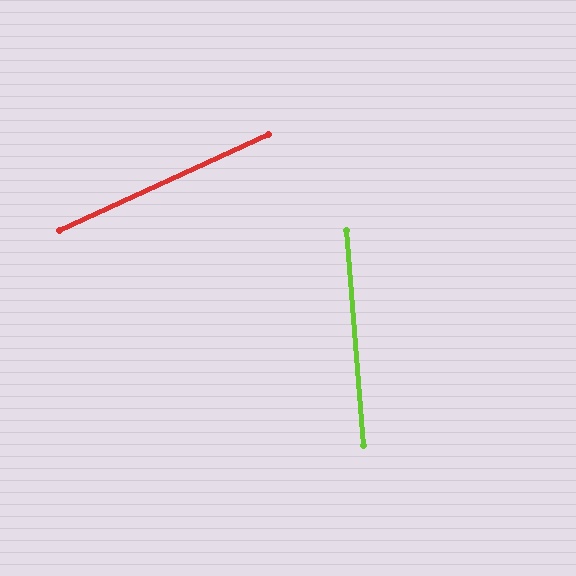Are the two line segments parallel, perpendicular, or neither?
Neither parallel nor perpendicular — they differ by about 70°.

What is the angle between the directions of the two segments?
Approximately 70 degrees.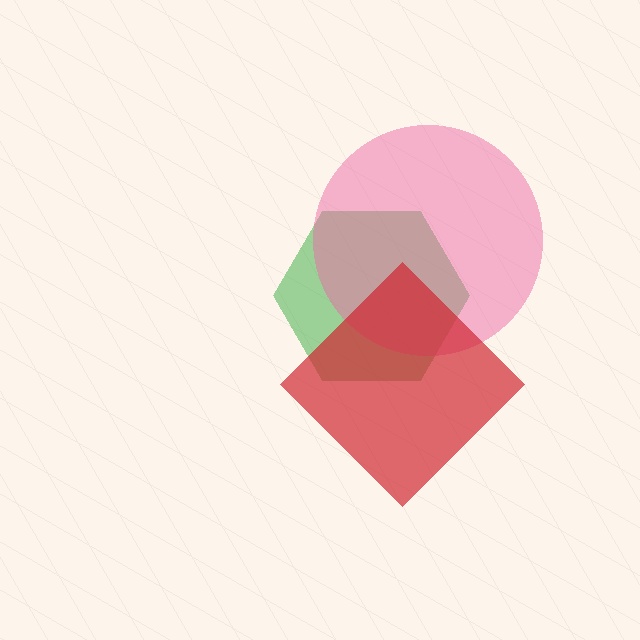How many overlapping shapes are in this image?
There are 3 overlapping shapes in the image.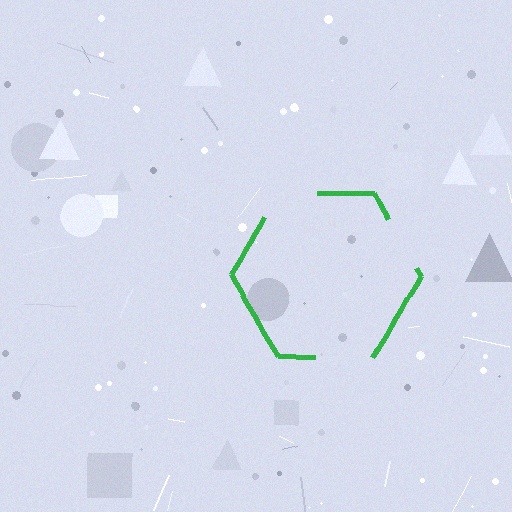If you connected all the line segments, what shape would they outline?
They would outline a hexagon.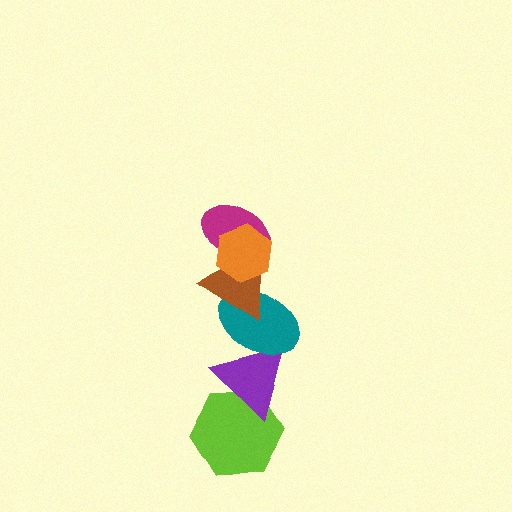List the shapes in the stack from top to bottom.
From top to bottom: the orange hexagon, the magenta ellipse, the brown triangle, the teal ellipse, the purple triangle, the lime hexagon.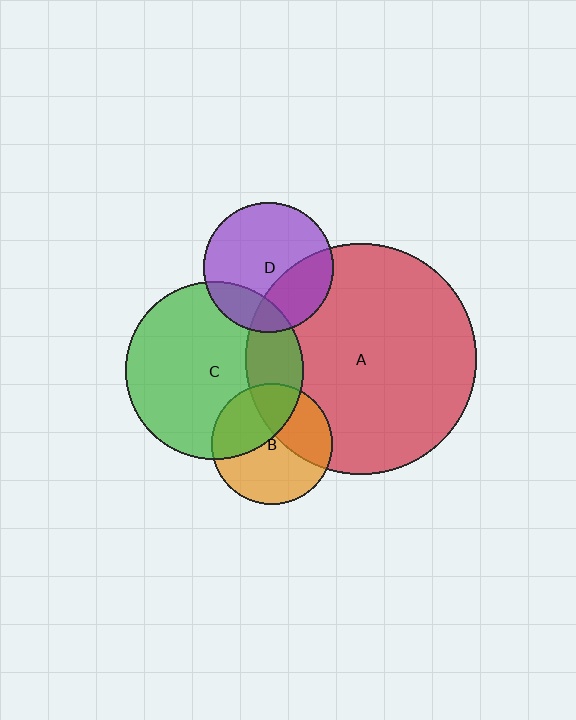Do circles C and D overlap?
Yes.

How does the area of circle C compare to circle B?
Approximately 2.2 times.